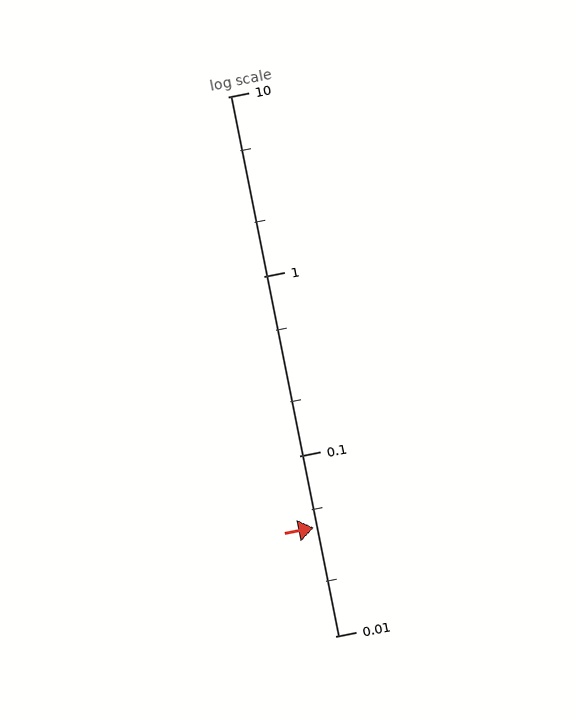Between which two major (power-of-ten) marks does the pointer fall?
The pointer is between 0.01 and 0.1.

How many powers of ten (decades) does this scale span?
The scale spans 3 decades, from 0.01 to 10.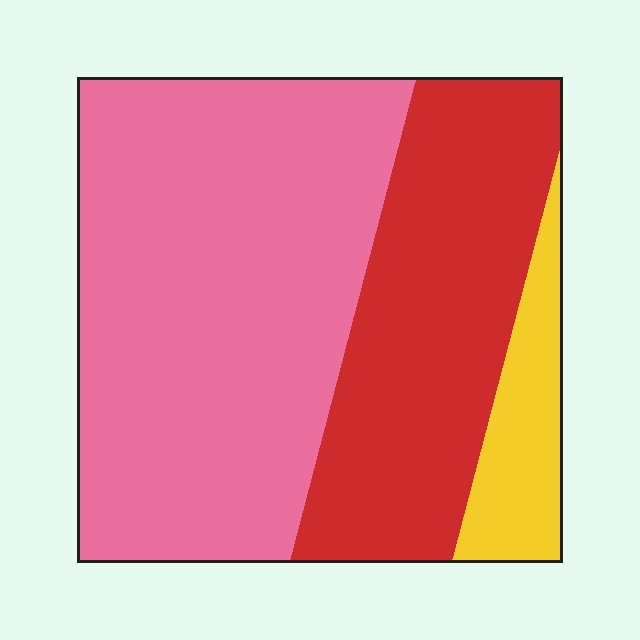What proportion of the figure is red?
Red takes up about one third (1/3) of the figure.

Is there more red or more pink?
Pink.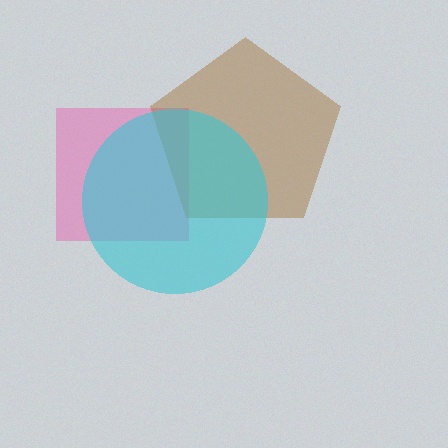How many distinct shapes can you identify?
There are 3 distinct shapes: a pink square, a brown pentagon, a cyan circle.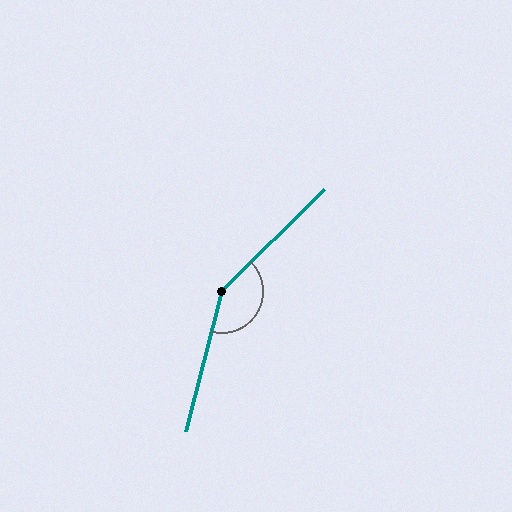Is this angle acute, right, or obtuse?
It is obtuse.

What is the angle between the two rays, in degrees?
Approximately 150 degrees.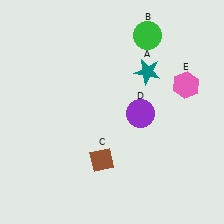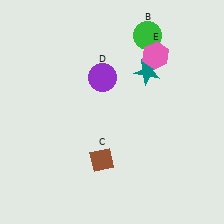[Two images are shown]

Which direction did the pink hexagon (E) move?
The pink hexagon (E) moved left.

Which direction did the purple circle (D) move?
The purple circle (D) moved left.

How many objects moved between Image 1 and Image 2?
2 objects moved between the two images.